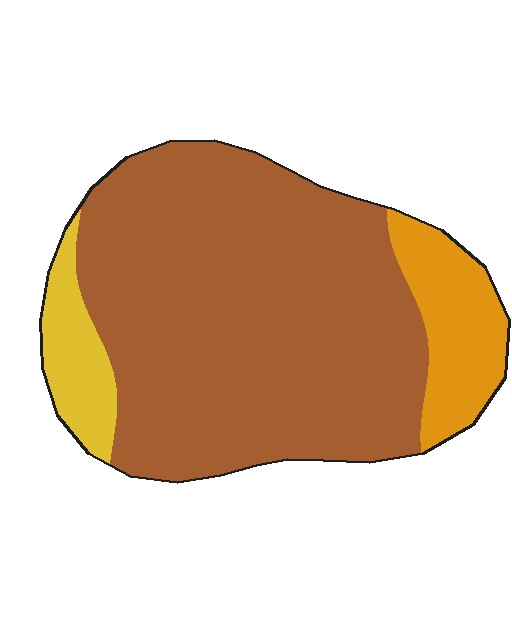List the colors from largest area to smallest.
From largest to smallest: brown, orange, yellow.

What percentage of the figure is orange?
Orange covers roughly 15% of the figure.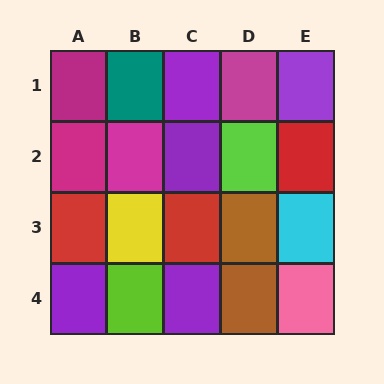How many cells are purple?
5 cells are purple.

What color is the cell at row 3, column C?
Red.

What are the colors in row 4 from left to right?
Purple, lime, purple, brown, pink.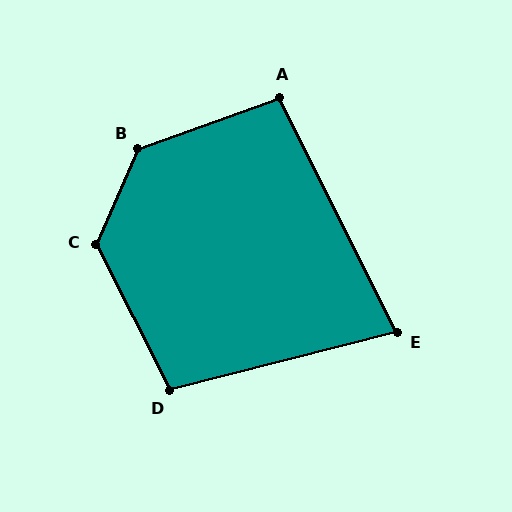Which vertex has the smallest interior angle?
E, at approximately 78 degrees.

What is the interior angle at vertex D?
Approximately 102 degrees (obtuse).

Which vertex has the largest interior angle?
B, at approximately 133 degrees.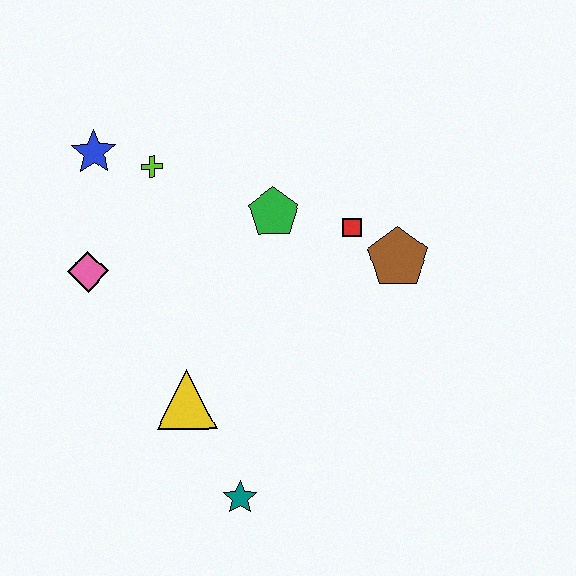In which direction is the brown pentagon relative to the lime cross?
The brown pentagon is to the right of the lime cross.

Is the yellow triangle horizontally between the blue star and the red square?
Yes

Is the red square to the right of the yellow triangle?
Yes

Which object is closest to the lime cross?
The blue star is closest to the lime cross.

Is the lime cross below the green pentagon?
No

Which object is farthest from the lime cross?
The teal star is farthest from the lime cross.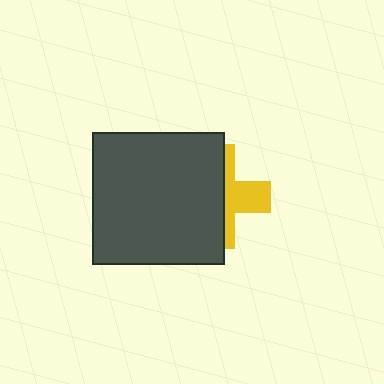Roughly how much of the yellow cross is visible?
A small part of it is visible (roughly 39%).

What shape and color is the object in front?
The object in front is a dark gray square.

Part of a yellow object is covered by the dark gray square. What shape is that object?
It is a cross.